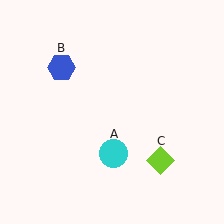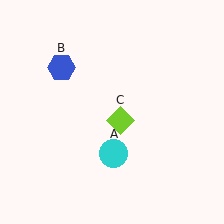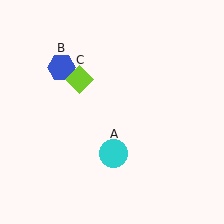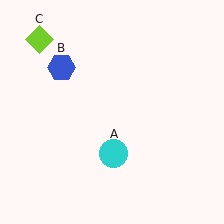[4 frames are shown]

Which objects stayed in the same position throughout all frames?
Cyan circle (object A) and blue hexagon (object B) remained stationary.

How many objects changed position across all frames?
1 object changed position: lime diamond (object C).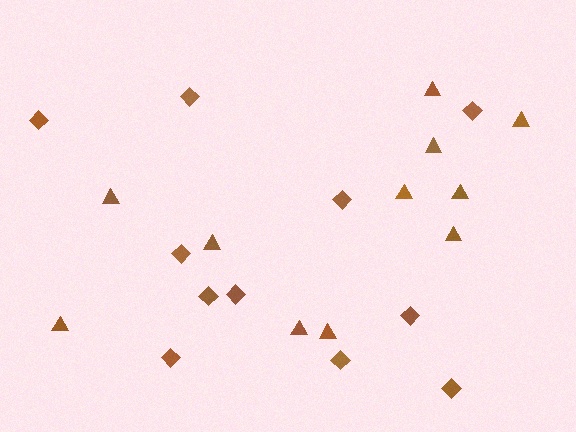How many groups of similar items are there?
There are 2 groups: one group of diamonds (11) and one group of triangles (11).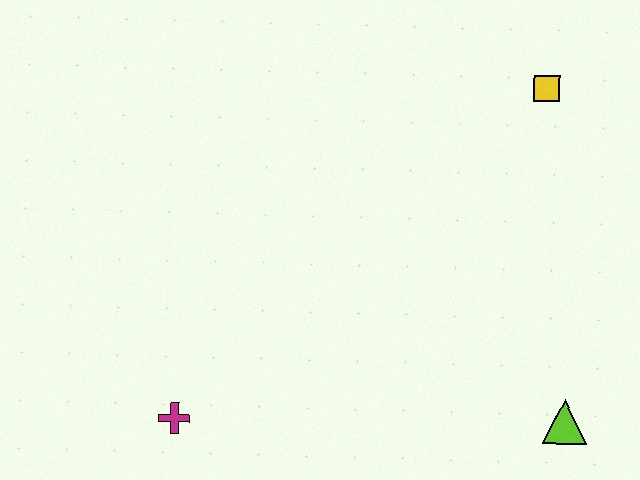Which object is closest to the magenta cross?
The lime triangle is closest to the magenta cross.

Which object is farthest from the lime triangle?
The magenta cross is farthest from the lime triangle.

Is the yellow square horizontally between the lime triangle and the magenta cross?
Yes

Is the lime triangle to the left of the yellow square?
No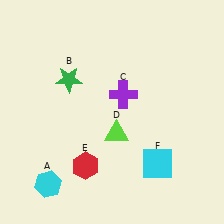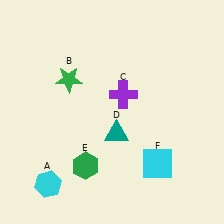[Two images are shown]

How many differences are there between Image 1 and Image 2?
There are 2 differences between the two images.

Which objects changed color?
D changed from lime to teal. E changed from red to green.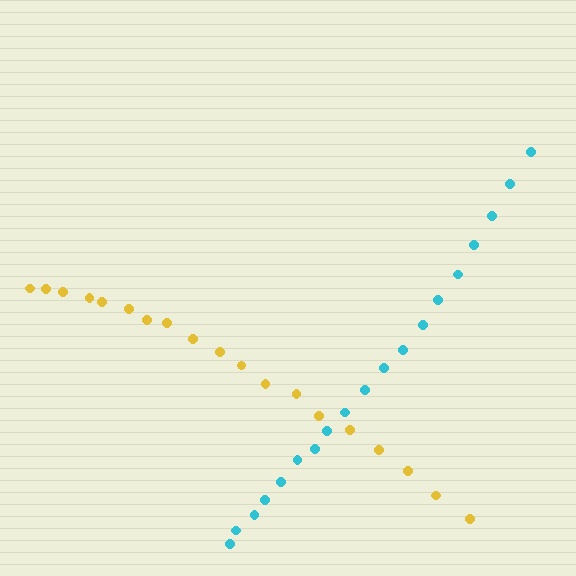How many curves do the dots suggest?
There are 2 distinct paths.